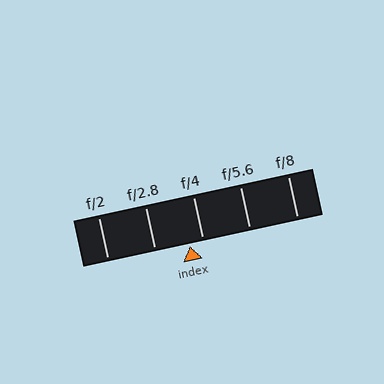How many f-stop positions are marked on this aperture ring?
There are 5 f-stop positions marked.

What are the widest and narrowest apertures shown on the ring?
The widest aperture shown is f/2 and the narrowest is f/8.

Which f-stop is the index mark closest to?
The index mark is closest to f/4.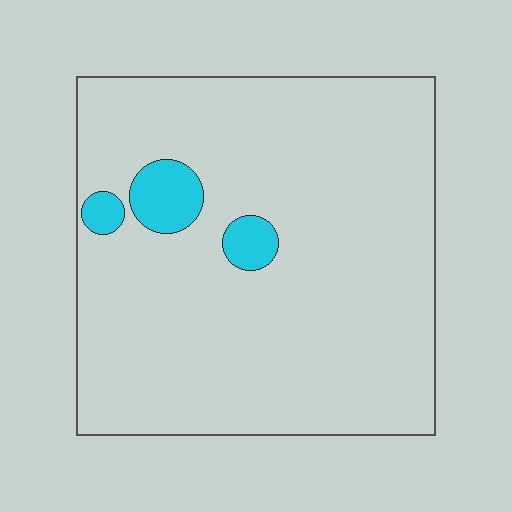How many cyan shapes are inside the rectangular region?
3.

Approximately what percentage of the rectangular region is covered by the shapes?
Approximately 5%.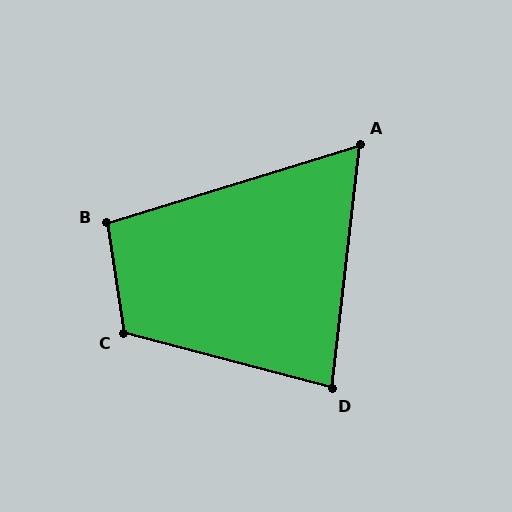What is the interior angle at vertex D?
Approximately 82 degrees (acute).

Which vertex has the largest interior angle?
C, at approximately 114 degrees.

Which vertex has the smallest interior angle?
A, at approximately 66 degrees.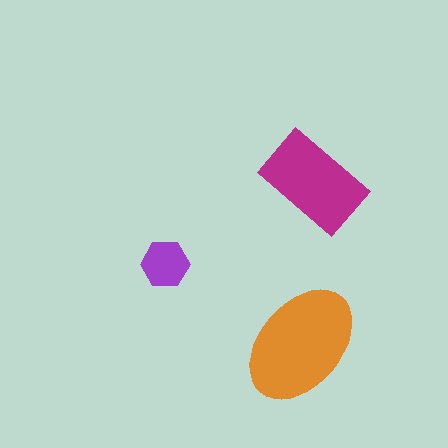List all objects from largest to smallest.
The orange ellipse, the magenta rectangle, the purple hexagon.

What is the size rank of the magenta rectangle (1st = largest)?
2nd.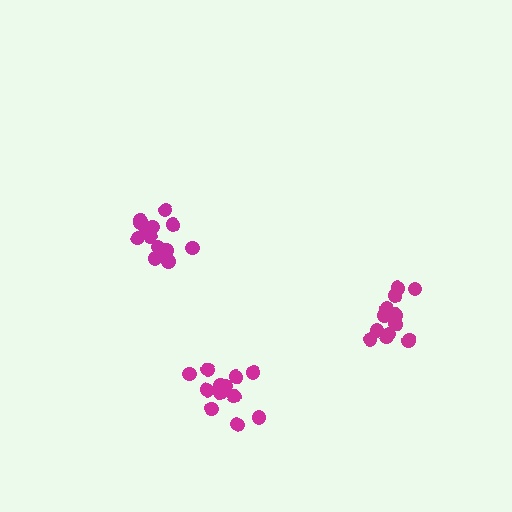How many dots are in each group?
Group 1: 12 dots, Group 2: 14 dots, Group 3: 12 dots (38 total).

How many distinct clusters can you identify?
There are 3 distinct clusters.